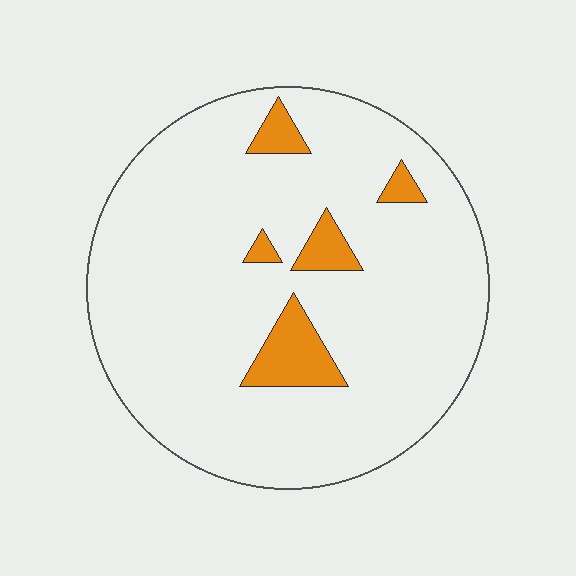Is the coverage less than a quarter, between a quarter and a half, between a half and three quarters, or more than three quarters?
Less than a quarter.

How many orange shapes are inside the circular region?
5.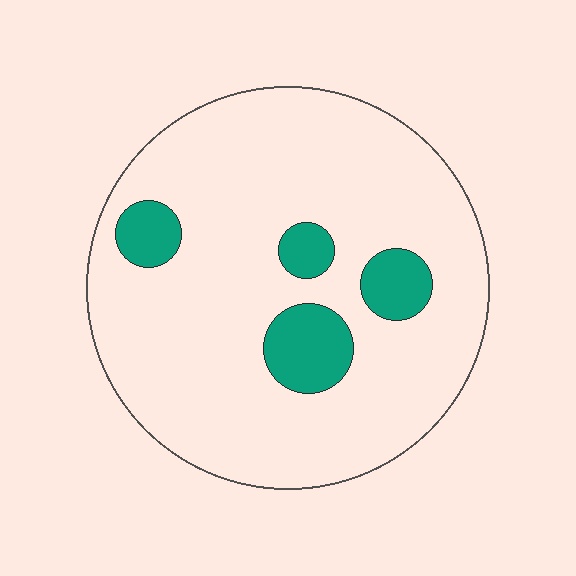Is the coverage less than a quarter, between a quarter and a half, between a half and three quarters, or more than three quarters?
Less than a quarter.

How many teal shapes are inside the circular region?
4.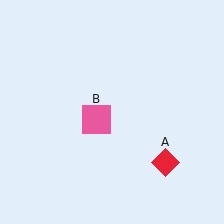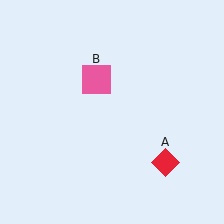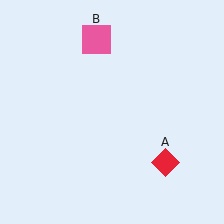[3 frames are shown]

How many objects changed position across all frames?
1 object changed position: pink square (object B).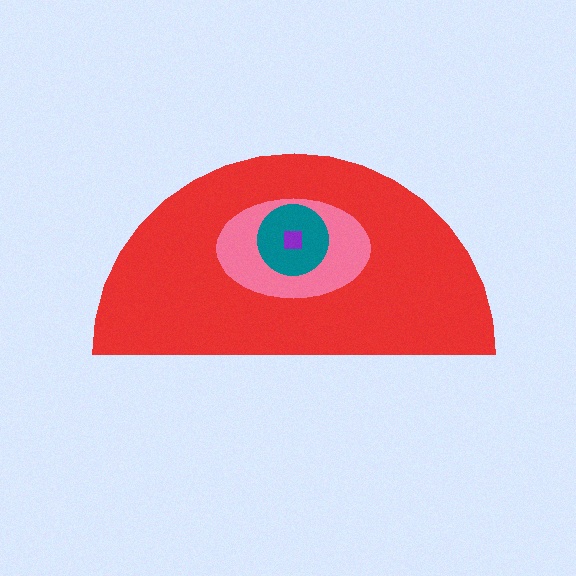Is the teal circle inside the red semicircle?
Yes.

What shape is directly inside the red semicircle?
The pink ellipse.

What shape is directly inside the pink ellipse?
The teal circle.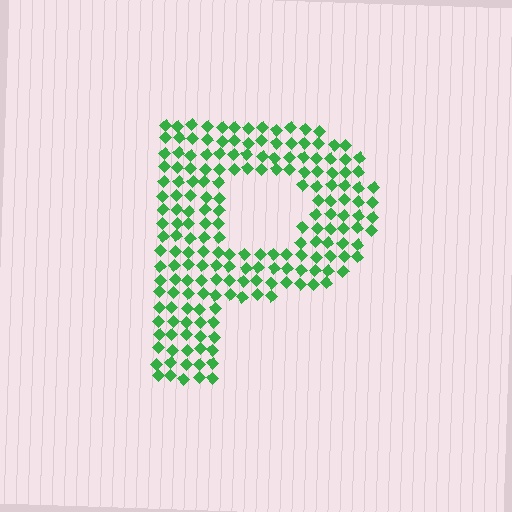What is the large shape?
The large shape is the letter P.